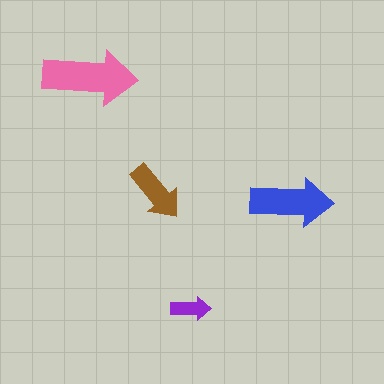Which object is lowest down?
The purple arrow is bottommost.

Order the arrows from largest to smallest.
the pink one, the blue one, the brown one, the purple one.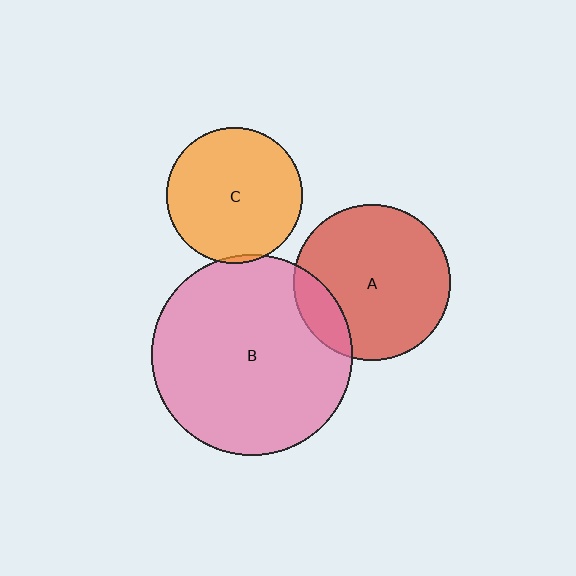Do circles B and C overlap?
Yes.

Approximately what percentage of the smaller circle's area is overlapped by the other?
Approximately 5%.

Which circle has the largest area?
Circle B (pink).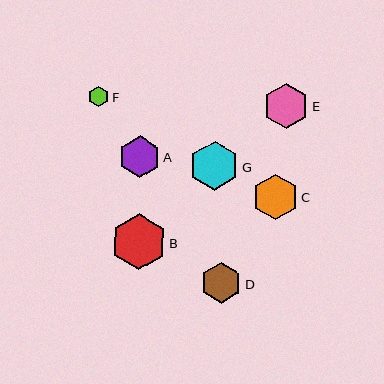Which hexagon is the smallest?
Hexagon F is the smallest with a size of approximately 21 pixels.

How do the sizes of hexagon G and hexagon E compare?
Hexagon G and hexagon E are approximately the same size.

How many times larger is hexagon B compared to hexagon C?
Hexagon B is approximately 1.2 times the size of hexagon C.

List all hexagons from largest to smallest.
From largest to smallest: B, G, C, E, A, D, F.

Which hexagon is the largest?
Hexagon B is the largest with a size of approximately 56 pixels.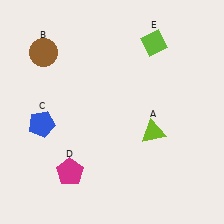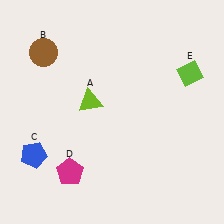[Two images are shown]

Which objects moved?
The objects that moved are: the lime triangle (A), the blue pentagon (C), the lime diamond (E).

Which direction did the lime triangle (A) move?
The lime triangle (A) moved left.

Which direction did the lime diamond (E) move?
The lime diamond (E) moved right.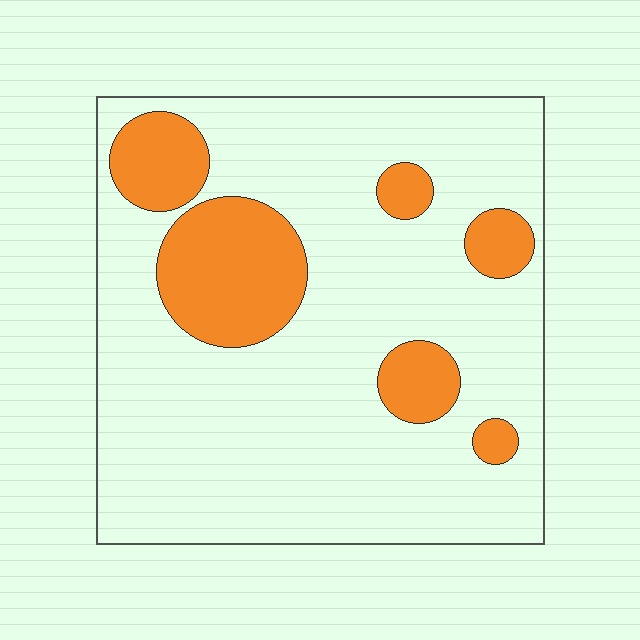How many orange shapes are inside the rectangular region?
6.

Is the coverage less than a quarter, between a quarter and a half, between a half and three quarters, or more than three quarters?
Less than a quarter.